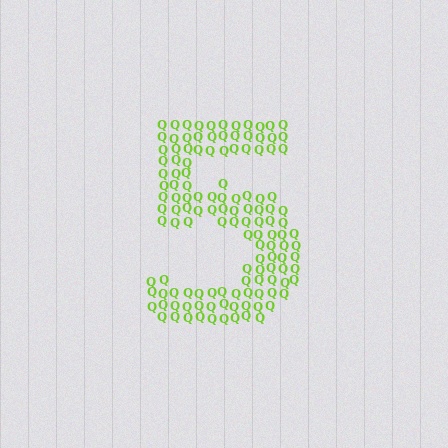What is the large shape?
The large shape is the digit 5.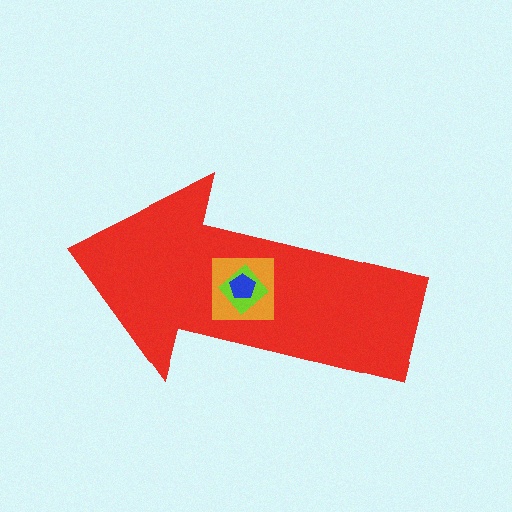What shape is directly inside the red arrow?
The orange square.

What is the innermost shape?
The blue pentagon.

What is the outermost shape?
The red arrow.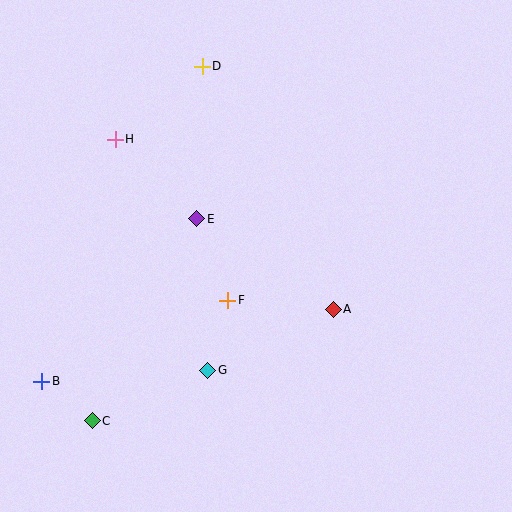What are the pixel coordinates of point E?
Point E is at (197, 219).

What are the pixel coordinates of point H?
Point H is at (115, 139).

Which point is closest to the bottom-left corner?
Point C is closest to the bottom-left corner.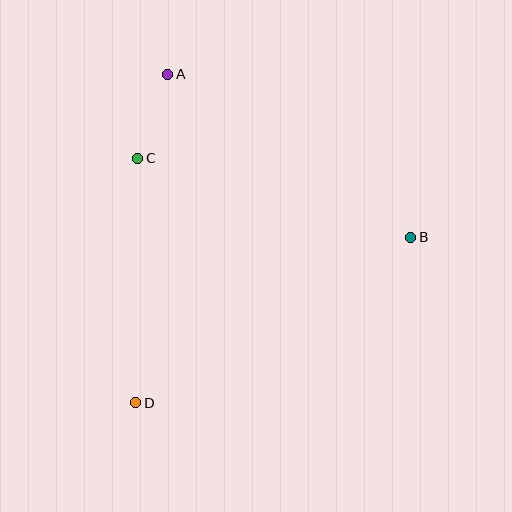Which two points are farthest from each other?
Points A and D are farthest from each other.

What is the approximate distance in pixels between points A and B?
The distance between A and B is approximately 292 pixels.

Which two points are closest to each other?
Points A and C are closest to each other.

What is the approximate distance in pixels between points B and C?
The distance between B and C is approximately 284 pixels.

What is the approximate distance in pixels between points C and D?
The distance between C and D is approximately 244 pixels.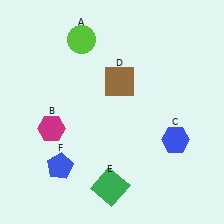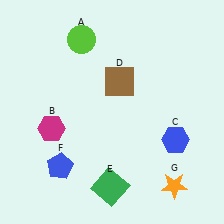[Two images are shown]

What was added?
An orange star (G) was added in Image 2.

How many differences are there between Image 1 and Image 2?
There is 1 difference between the two images.